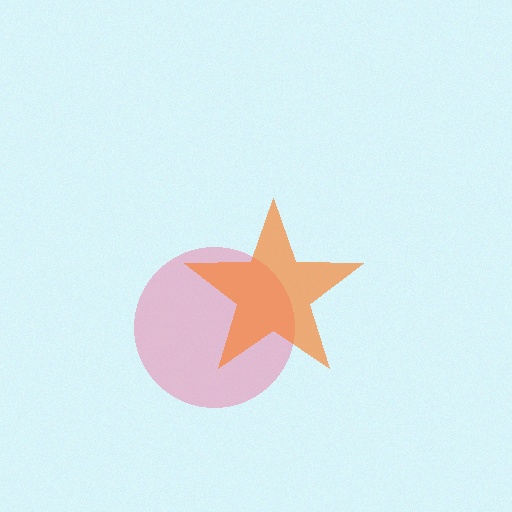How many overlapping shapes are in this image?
There are 2 overlapping shapes in the image.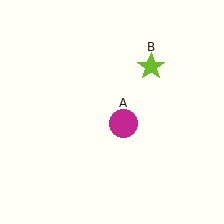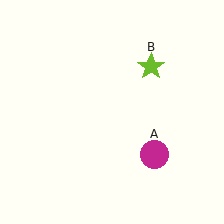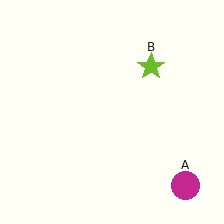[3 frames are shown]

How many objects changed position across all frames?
1 object changed position: magenta circle (object A).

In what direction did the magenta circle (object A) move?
The magenta circle (object A) moved down and to the right.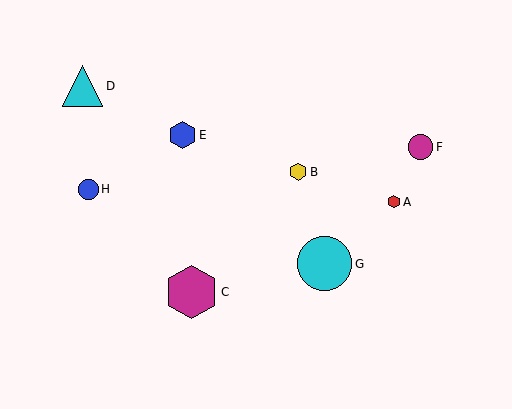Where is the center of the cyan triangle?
The center of the cyan triangle is at (82, 86).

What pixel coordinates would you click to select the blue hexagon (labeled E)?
Click at (182, 135) to select the blue hexagon E.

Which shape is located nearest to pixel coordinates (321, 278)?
The cyan circle (labeled G) at (325, 264) is nearest to that location.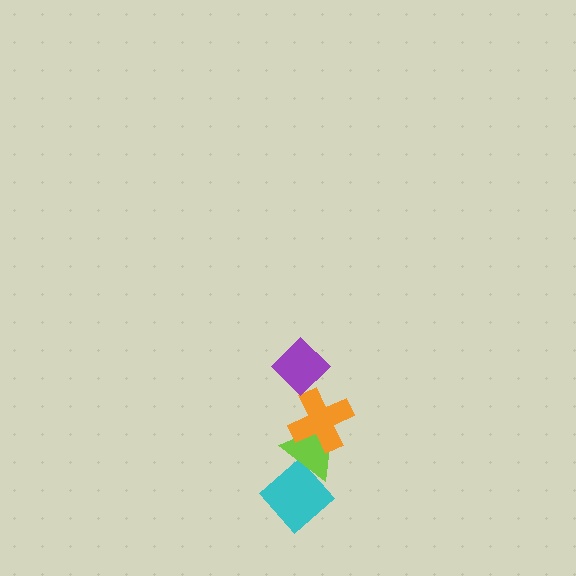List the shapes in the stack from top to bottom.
From top to bottom: the purple diamond, the orange cross, the lime triangle, the cyan diamond.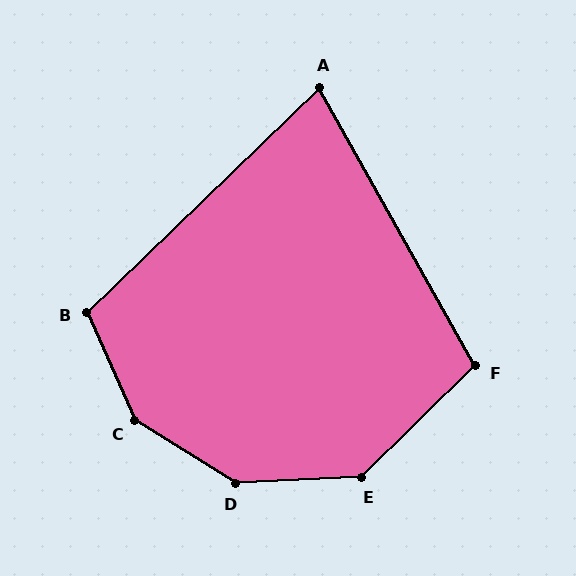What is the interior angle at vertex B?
Approximately 110 degrees (obtuse).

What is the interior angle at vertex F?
Approximately 105 degrees (obtuse).